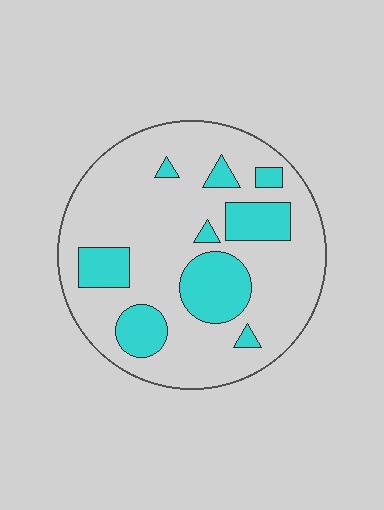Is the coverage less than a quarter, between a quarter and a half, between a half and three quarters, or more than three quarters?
Less than a quarter.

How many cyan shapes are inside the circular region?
9.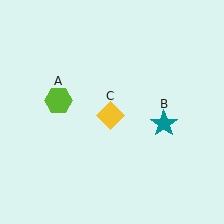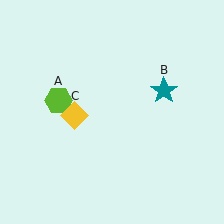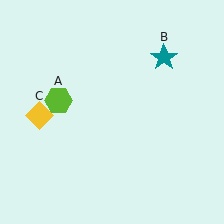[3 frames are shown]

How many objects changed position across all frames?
2 objects changed position: teal star (object B), yellow diamond (object C).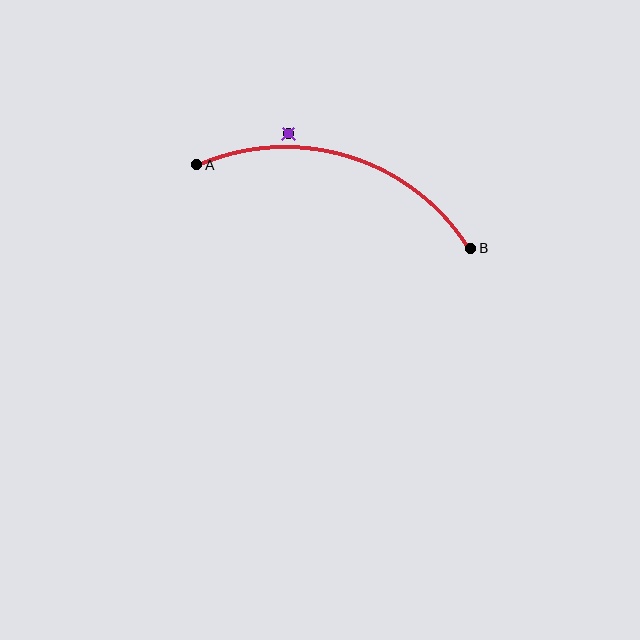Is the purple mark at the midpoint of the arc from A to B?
No — the purple mark does not lie on the arc at all. It sits slightly outside the curve.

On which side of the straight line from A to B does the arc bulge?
The arc bulges above the straight line connecting A and B.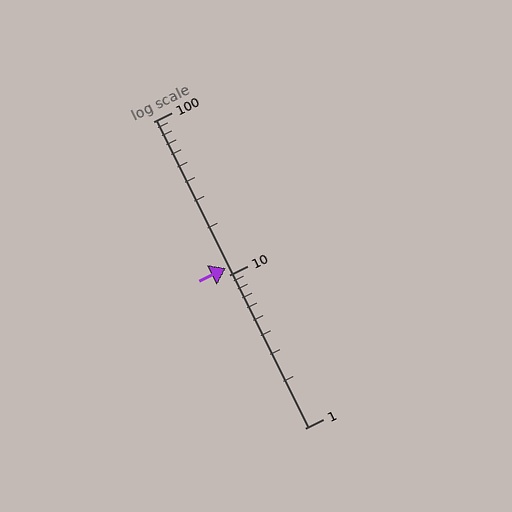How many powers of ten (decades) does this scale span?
The scale spans 2 decades, from 1 to 100.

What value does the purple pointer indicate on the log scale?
The pointer indicates approximately 11.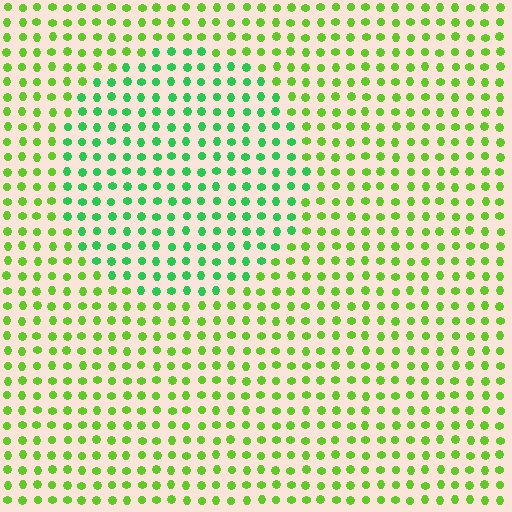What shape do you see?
I see a circle.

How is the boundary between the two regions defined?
The boundary is defined purely by a slight shift in hue (about 36 degrees). Spacing, size, and orientation are identical on both sides.